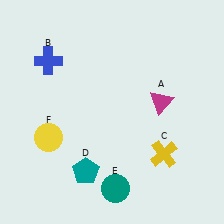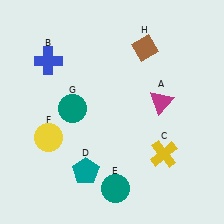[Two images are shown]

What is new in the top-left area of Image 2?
A teal circle (G) was added in the top-left area of Image 2.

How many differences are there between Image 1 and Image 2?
There are 2 differences between the two images.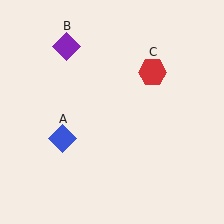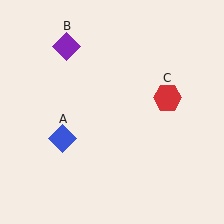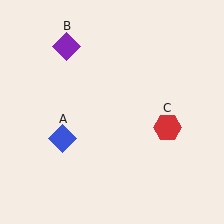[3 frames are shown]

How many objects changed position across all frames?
1 object changed position: red hexagon (object C).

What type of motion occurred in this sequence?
The red hexagon (object C) rotated clockwise around the center of the scene.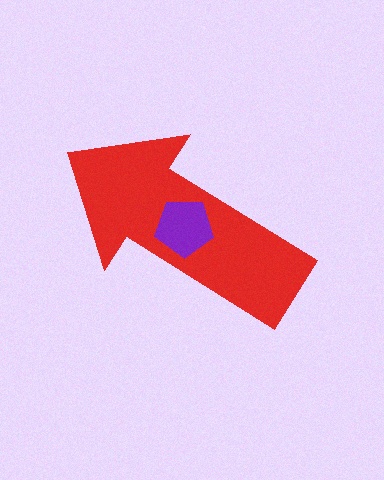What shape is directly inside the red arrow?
The purple pentagon.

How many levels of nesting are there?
2.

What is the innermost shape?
The purple pentagon.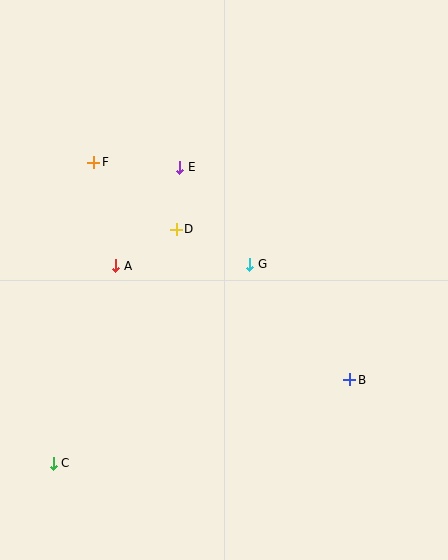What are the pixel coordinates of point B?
Point B is at (349, 380).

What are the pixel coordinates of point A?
Point A is at (116, 266).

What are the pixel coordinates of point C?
Point C is at (53, 463).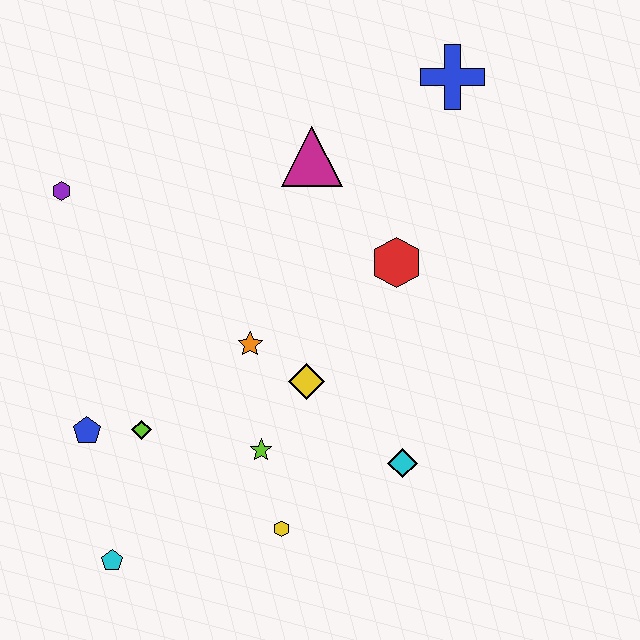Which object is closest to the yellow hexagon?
The lime star is closest to the yellow hexagon.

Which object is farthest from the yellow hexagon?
The blue cross is farthest from the yellow hexagon.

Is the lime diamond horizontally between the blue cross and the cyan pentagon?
Yes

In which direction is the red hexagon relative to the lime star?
The red hexagon is above the lime star.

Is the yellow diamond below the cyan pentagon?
No